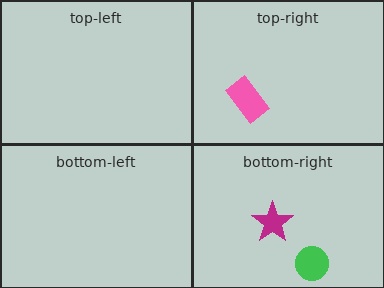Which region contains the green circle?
The bottom-right region.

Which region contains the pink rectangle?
The top-right region.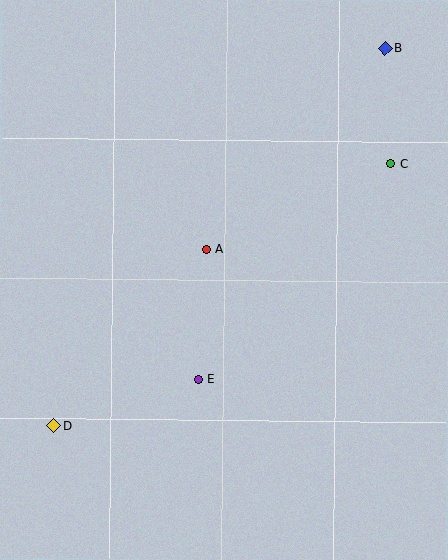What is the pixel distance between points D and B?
The distance between D and B is 502 pixels.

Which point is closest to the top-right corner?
Point B is closest to the top-right corner.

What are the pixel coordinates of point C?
Point C is at (391, 164).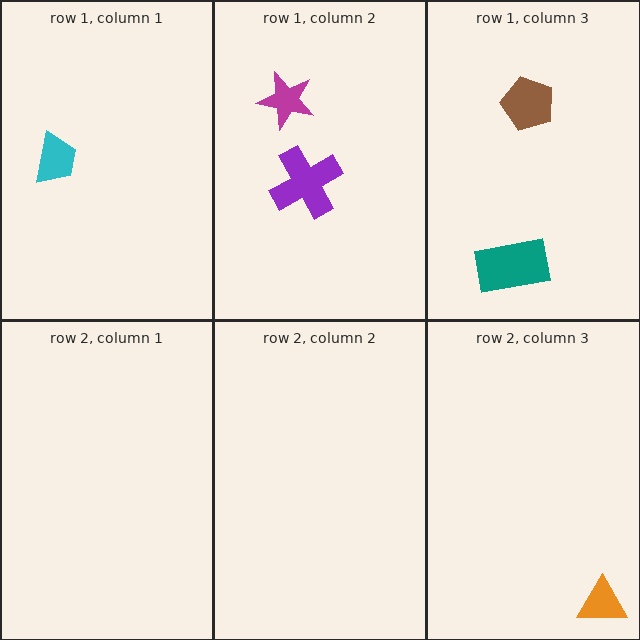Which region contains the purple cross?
The row 1, column 2 region.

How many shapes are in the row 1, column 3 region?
2.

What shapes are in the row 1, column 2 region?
The purple cross, the magenta star.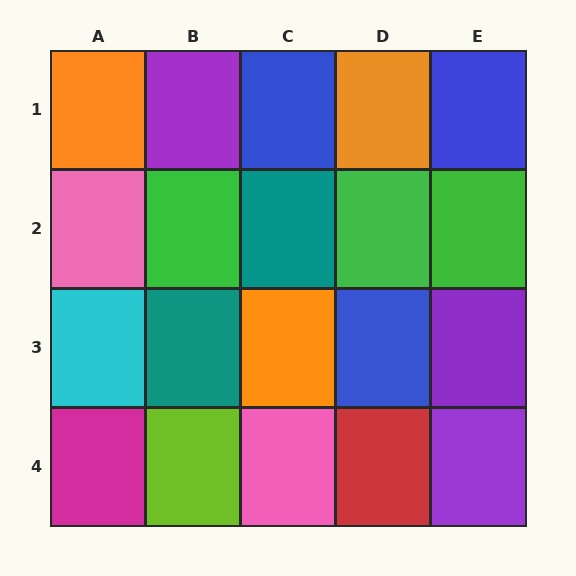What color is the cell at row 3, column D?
Blue.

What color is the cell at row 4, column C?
Pink.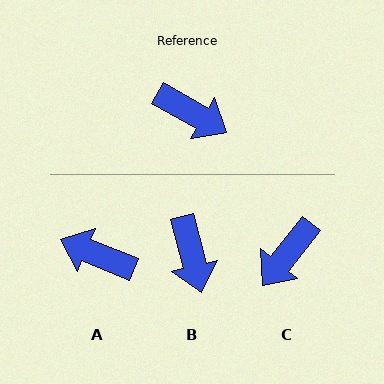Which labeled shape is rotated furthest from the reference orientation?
A, about 172 degrees away.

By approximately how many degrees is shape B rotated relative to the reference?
Approximately 46 degrees clockwise.